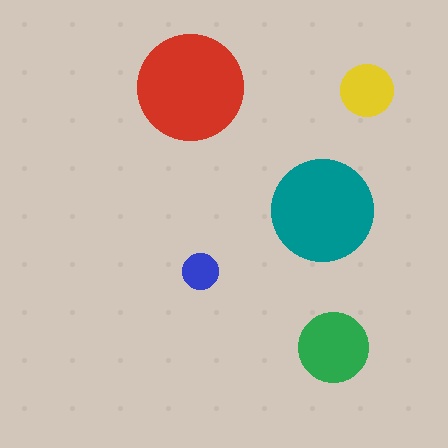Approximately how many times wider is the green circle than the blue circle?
About 2 times wider.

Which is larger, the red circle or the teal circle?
The red one.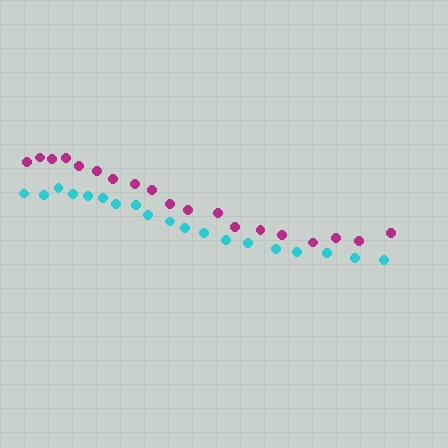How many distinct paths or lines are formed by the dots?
There are 2 distinct paths.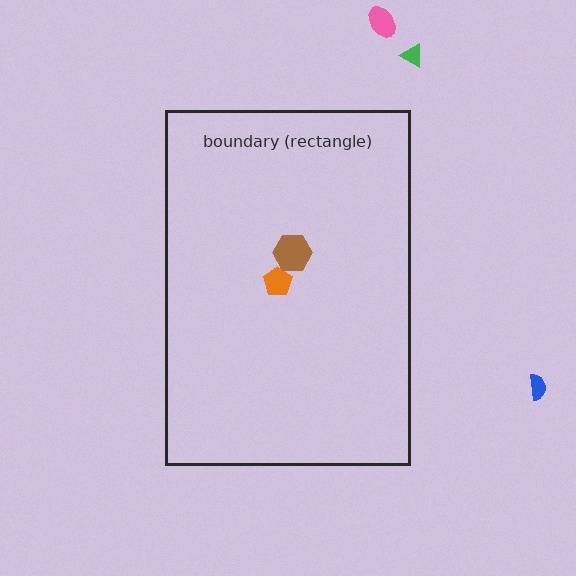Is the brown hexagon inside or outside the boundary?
Inside.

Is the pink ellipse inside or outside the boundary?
Outside.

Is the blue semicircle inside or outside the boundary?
Outside.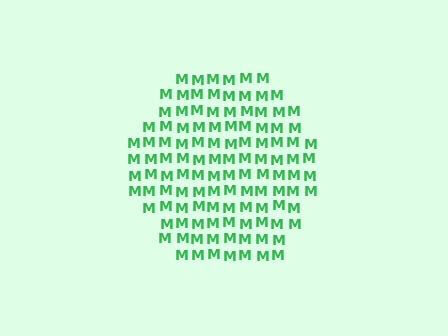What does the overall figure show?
The overall figure shows a hexagon.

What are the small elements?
The small elements are letter M's.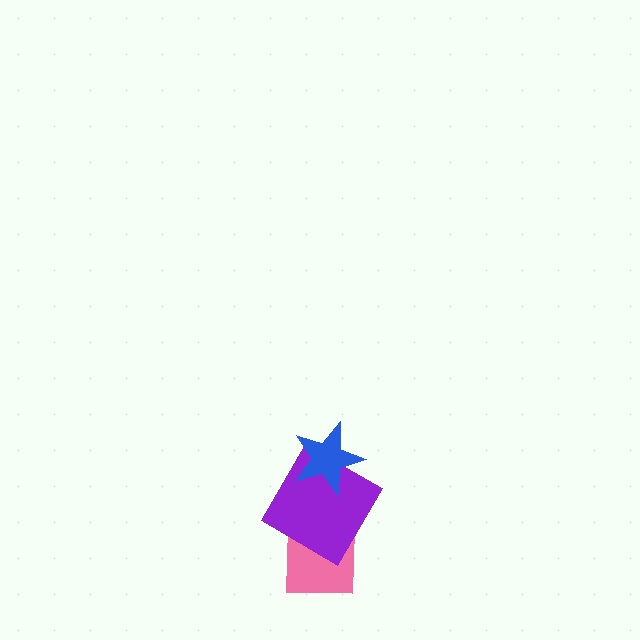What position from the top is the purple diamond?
The purple diamond is 2nd from the top.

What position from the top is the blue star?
The blue star is 1st from the top.